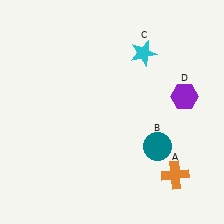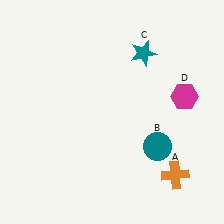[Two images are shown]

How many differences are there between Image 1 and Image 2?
There are 2 differences between the two images.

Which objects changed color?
C changed from cyan to teal. D changed from purple to magenta.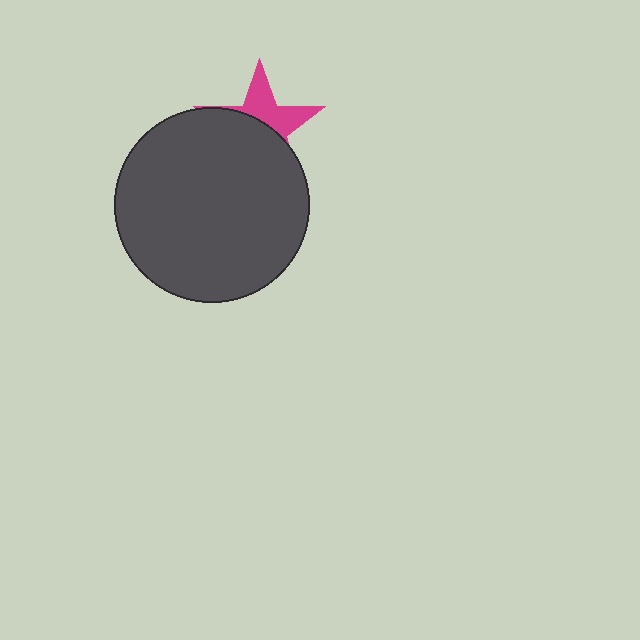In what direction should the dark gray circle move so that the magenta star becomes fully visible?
The dark gray circle should move down. That is the shortest direction to clear the overlap and leave the magenta star fully visible.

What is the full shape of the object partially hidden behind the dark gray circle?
The partially hidden object is a magenta star.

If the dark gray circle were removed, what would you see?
You would see the complete magenta star.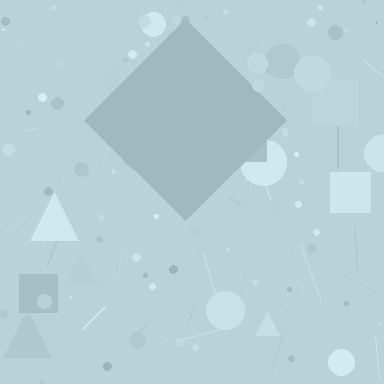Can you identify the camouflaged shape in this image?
The camouflaged shape is a diamond.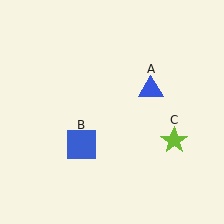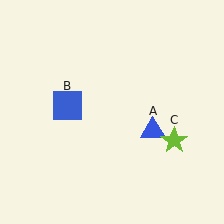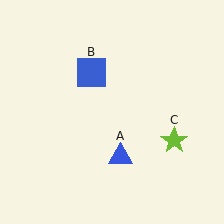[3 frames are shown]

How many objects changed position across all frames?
2 objects changed position: blue triangle (object A), blue square (object B).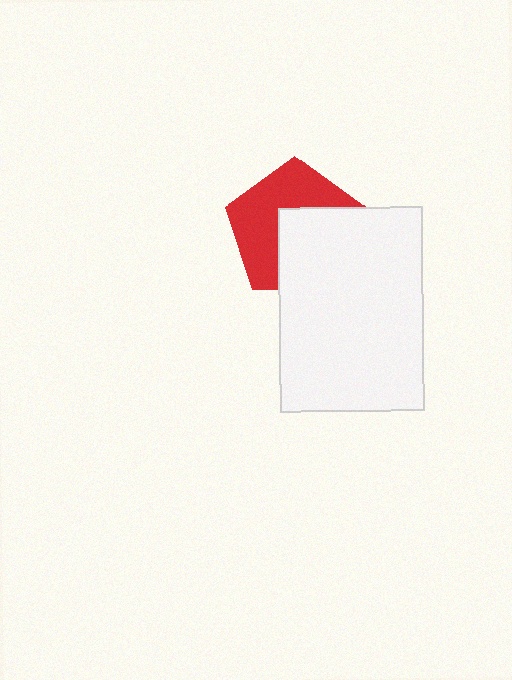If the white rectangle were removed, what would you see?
You would see the complete red pentagon.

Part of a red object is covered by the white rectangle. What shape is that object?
It is a pentagon.